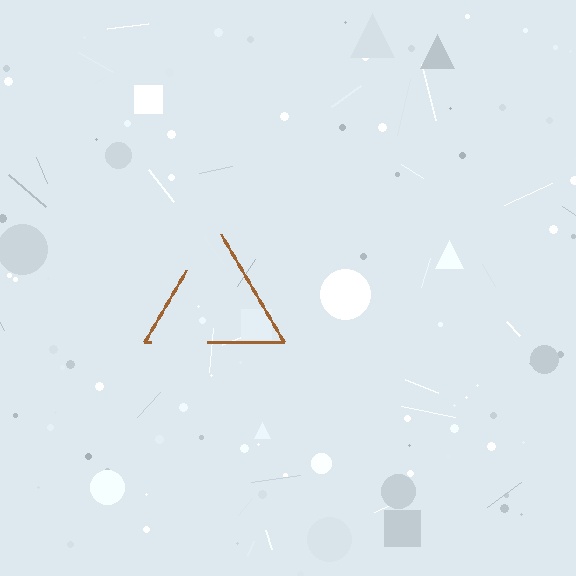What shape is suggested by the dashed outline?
The dashed outline suggests a triangle.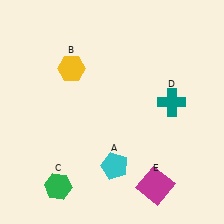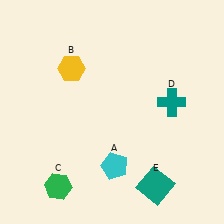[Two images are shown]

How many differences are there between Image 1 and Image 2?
There is 1 difference between the two images.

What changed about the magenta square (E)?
In Image 1, E is magenta. In Image 2, it changed to teal.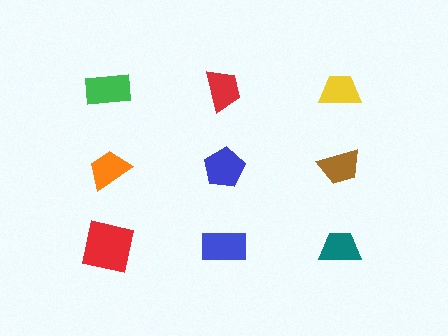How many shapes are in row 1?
3 shapes.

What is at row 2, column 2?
A blue pentagon.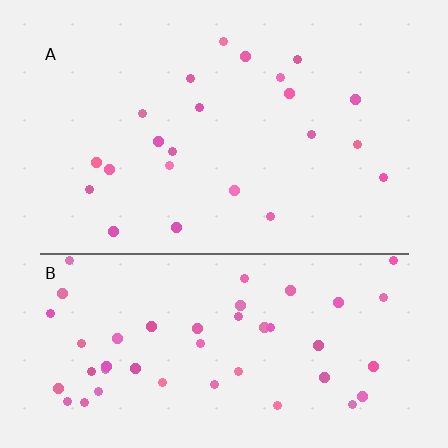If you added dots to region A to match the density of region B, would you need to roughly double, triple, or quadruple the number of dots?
Approximately double.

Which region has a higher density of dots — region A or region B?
B (the bottom).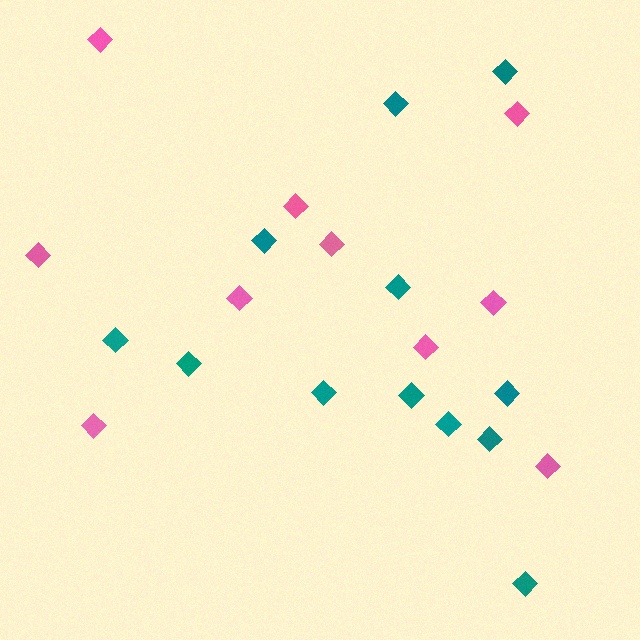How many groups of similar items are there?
There are 2 groups: one group of pink diamonds (10) and one group of teal diamonds (12).